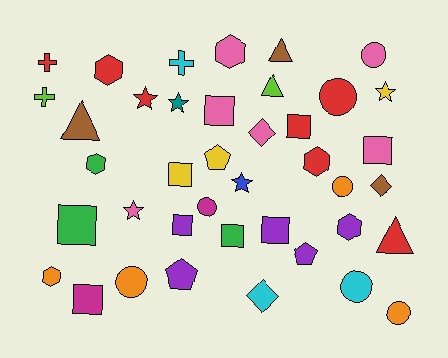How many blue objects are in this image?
There is 1 blue object.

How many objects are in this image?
There are 40 objects.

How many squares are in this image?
There are 9 squares.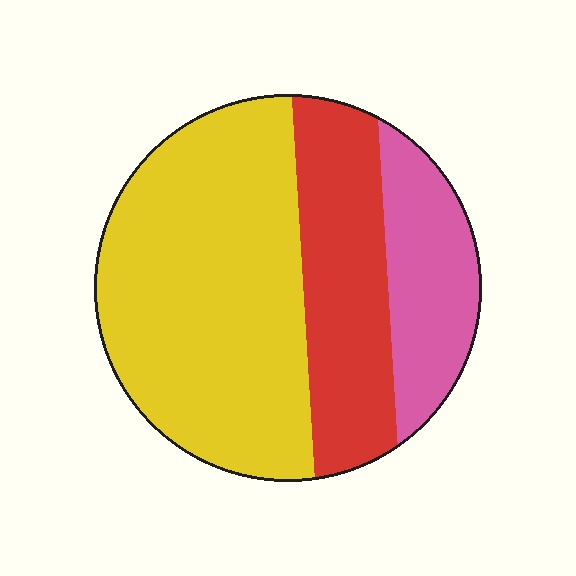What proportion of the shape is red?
Red covers 26% of the shape.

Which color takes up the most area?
Yellow, at roughly 55%.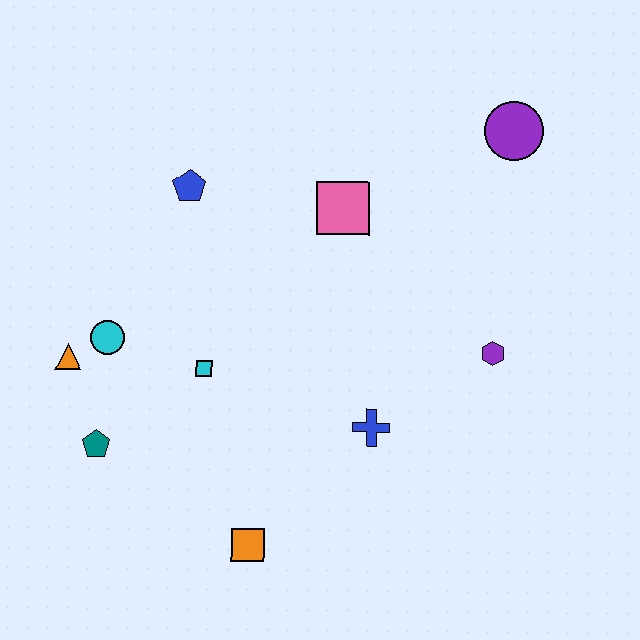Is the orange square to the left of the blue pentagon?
No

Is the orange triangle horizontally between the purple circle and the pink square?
No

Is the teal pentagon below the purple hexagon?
Yes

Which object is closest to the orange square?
The blue cross is closest to the orange square.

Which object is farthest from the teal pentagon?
The purple circle is farthest from the teal pentagon.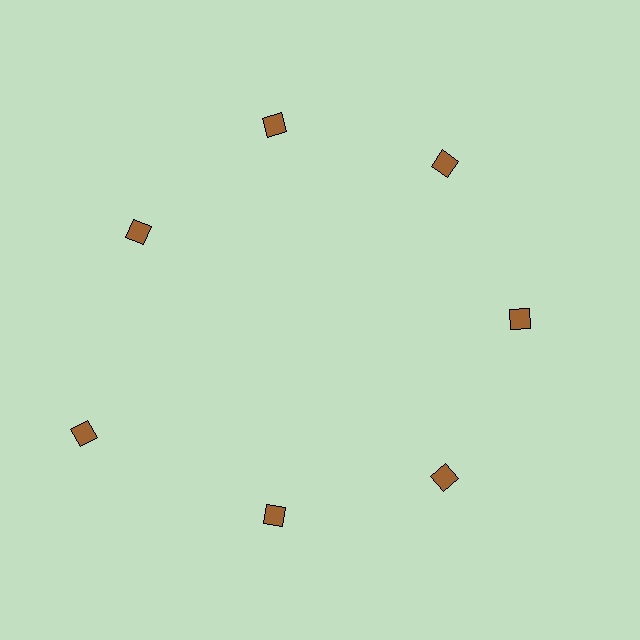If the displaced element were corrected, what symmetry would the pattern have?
It would have 7-fold rotational symmetry — the pattern would map onto itself every 51 degrees.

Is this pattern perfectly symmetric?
No. The 7 brown diamonds are arranged in a ring, but one element near the 8 o'clock position is pushed outward from the center, breaking the 7-fold rotational symmetry.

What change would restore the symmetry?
The symmetry would be restored by moving it inward, back onto the ring so that all 7 diamonds sit at equal angles and equal distance from the center.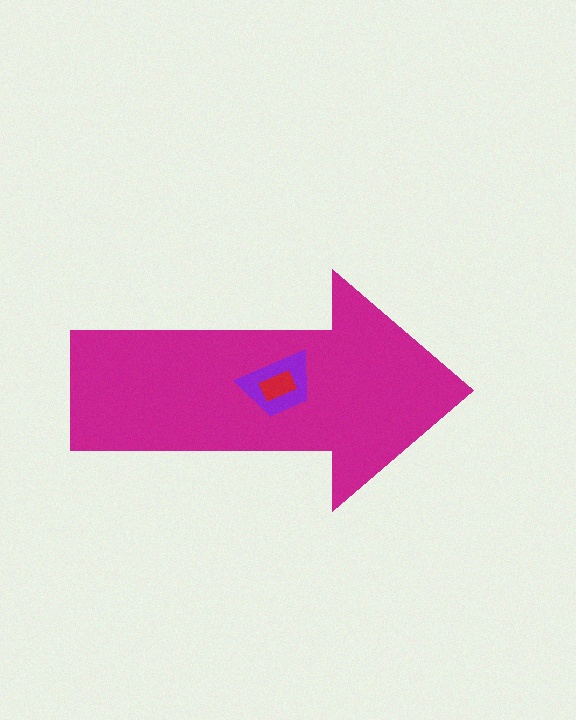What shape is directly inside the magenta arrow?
The purple trapezoid.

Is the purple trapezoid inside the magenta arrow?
Yes.